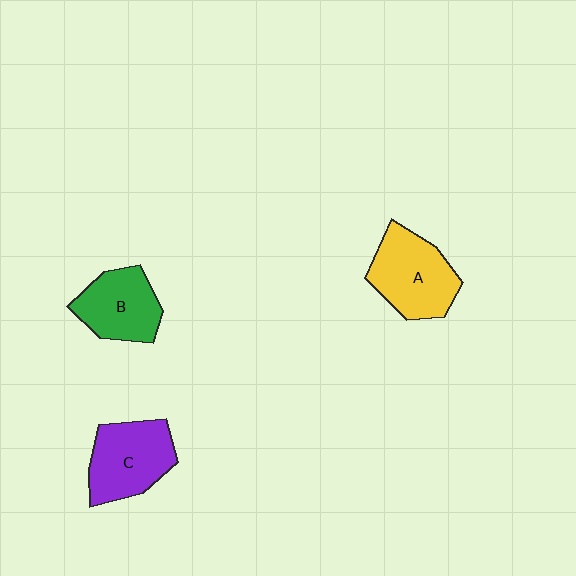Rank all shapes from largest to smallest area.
From largest to smallest: A (yellow), C (purple), B (green).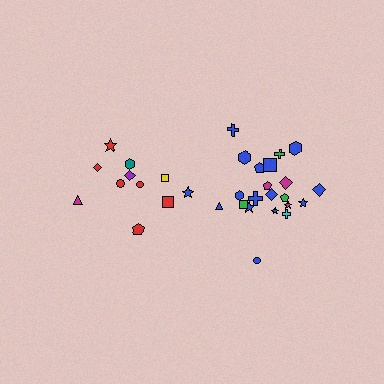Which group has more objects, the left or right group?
The right group.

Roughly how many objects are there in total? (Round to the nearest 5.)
Roughly 30 objects in total.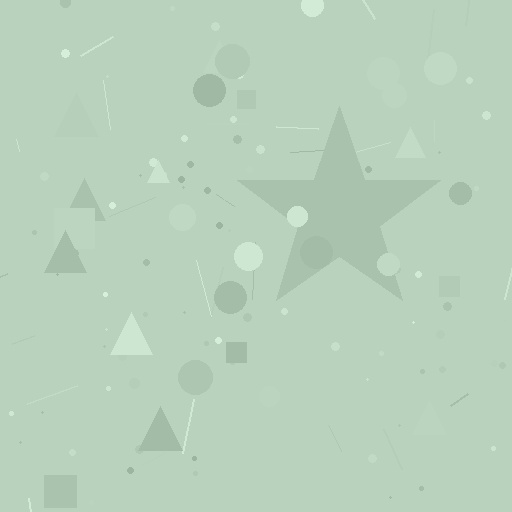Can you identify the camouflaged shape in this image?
The camouflaged shape is a star.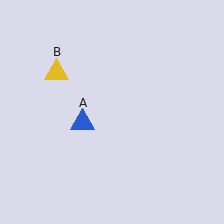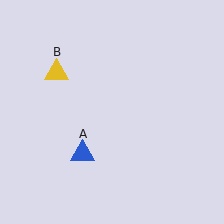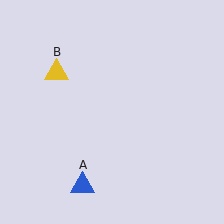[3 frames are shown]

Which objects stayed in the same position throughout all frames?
Yellow triangle (object B) remained stationary.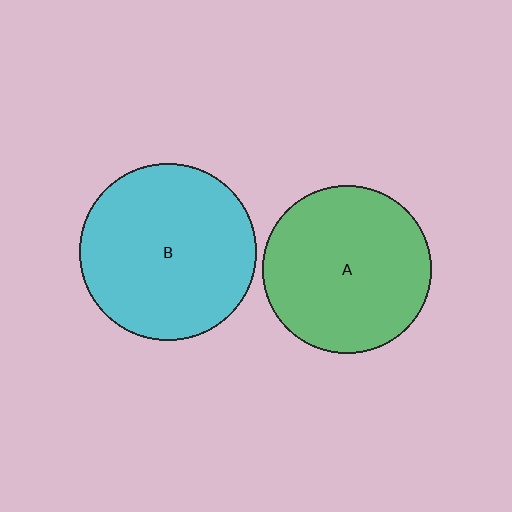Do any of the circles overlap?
No, none of the circles overlap.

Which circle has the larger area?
Circle B (cyan).